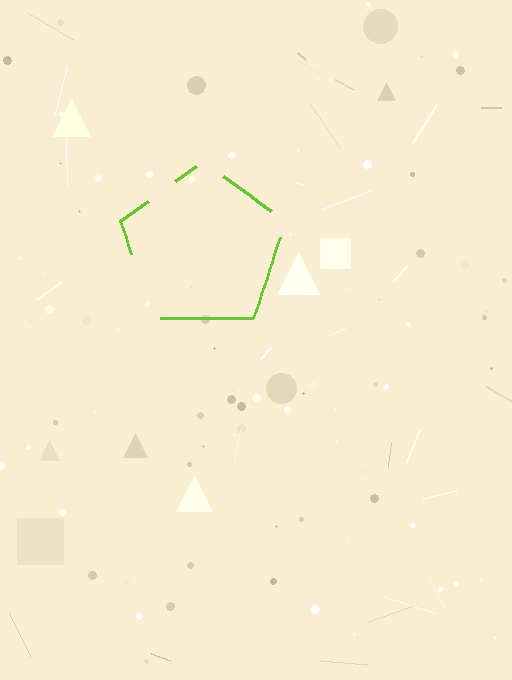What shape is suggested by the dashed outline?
The dashed outline suggests a pentagon.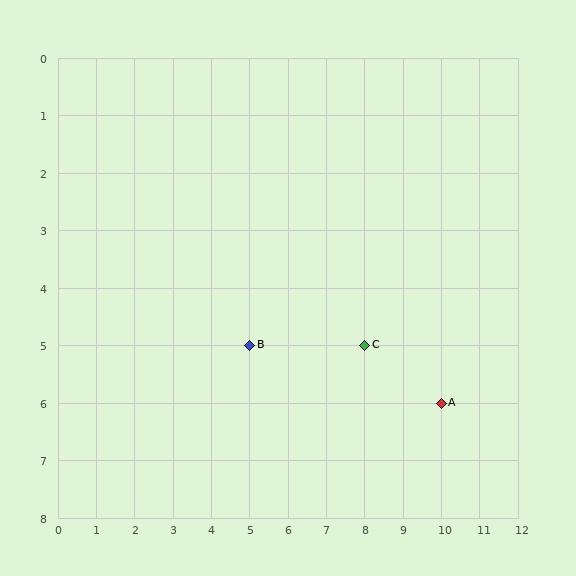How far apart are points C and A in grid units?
Points C and A are 2 columns and 1 row apart (about 2.2 grid units diagonally).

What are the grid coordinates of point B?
Point B is at grid coordinates (5, 5).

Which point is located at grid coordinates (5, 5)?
Point B is at (5, 5).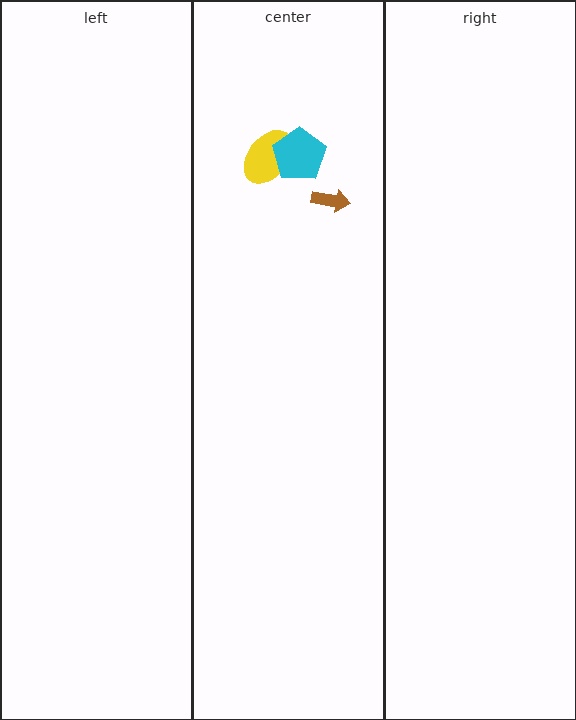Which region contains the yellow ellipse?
The center region.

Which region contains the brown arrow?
The center region.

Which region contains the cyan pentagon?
The center region.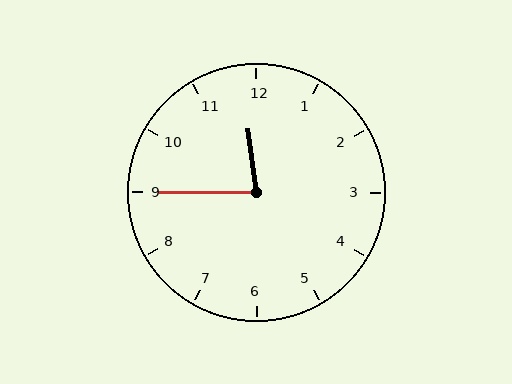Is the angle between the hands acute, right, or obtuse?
It is acute.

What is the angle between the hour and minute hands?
Approximately 82 degrees.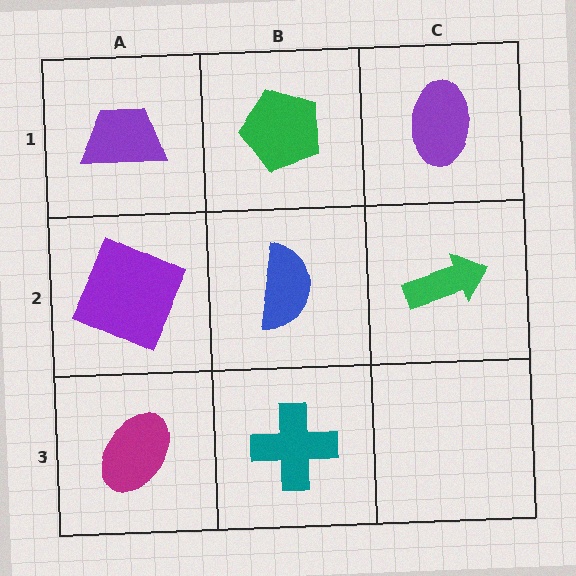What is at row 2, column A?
A purple square.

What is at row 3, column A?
A magenta ellipse.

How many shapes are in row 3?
2 shapes.